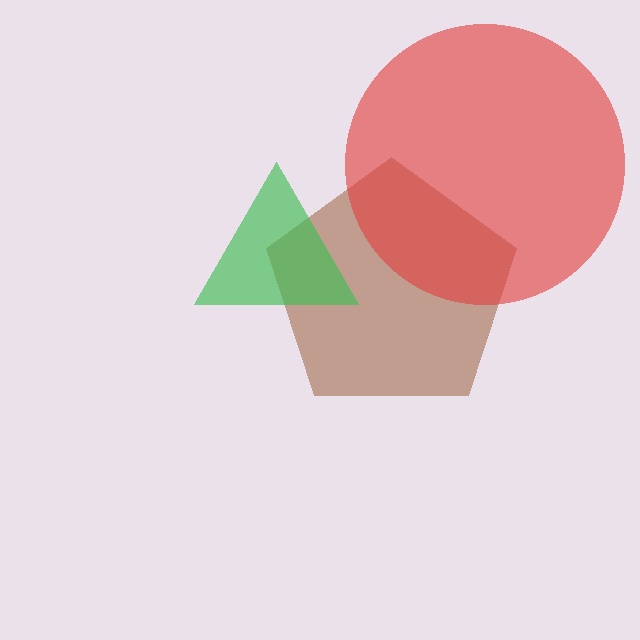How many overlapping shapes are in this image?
There are 3 overlapping shapes in the image.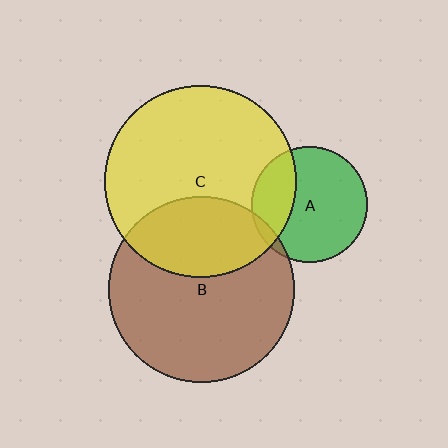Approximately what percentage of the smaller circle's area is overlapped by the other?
Approximately 30%.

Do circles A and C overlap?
Yes.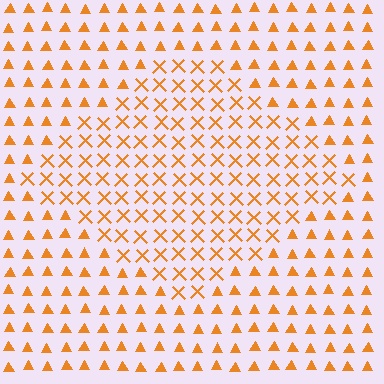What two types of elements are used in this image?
The image uses X marks inside the diamond region and triangles outside it.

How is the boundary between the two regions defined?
The boundary is defined by a change in element shape: X marks inside vs. triangles outside. All elements share the same color and spacing.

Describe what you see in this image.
The image is filled with small orange elements arranged in a uniform grid. A diamond-shaped region contains X marks, while the surrounding area contains triangles. The boundary is defined purely by the change in element shape.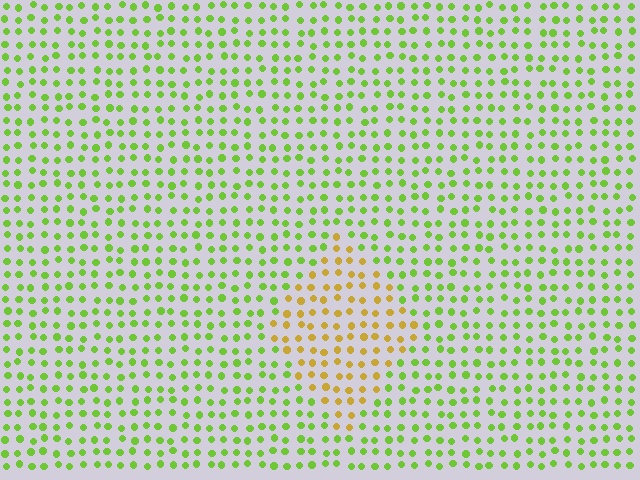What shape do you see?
I see a diamond.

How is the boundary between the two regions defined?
The boundary is defined purely by a slight shift in hue (about 50 degrees). Spacing, size, and orientation are identical on both sides.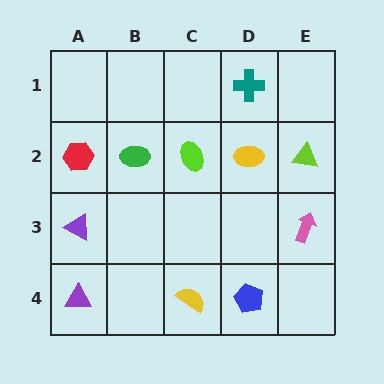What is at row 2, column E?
A lime triangle.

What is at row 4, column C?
A yellow semicircle.